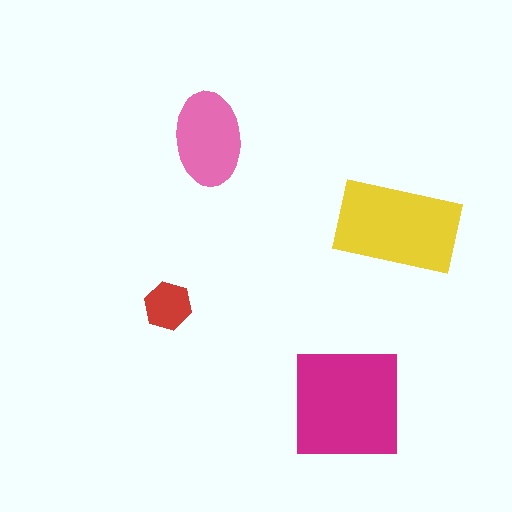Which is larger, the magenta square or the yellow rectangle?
The magenta square.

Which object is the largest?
The magenta square.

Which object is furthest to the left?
The red hexagon is leftmost.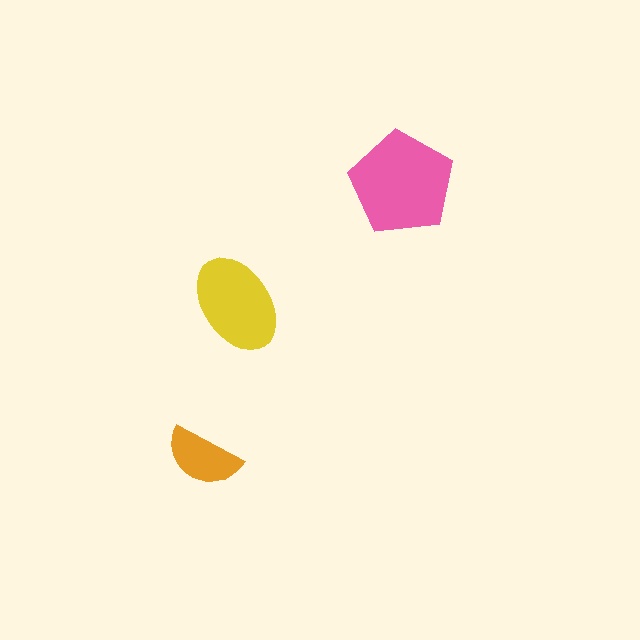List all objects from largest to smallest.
The pink pentagon, the yellow ellipse, the orange semicircle.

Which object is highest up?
The pink pentagon is topmost.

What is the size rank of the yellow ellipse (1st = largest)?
2nd.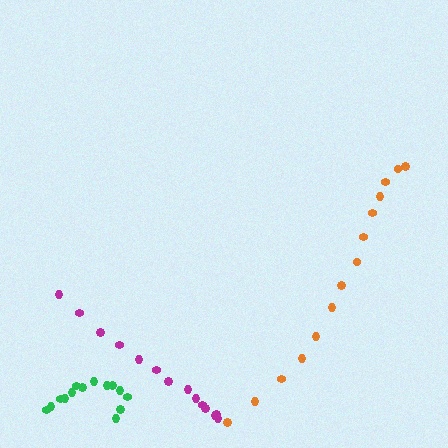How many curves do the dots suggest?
There are 3 distinct paths.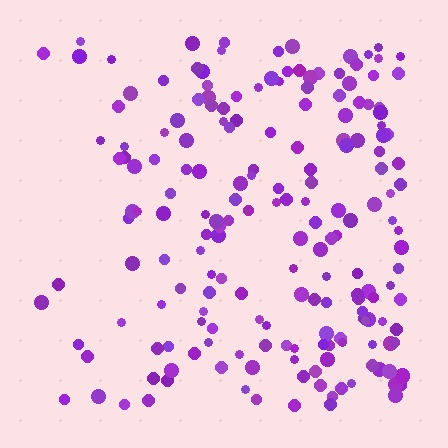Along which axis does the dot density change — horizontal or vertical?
Horizontal.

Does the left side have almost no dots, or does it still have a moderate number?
Still a moderate number, just noticeably fewer than the right.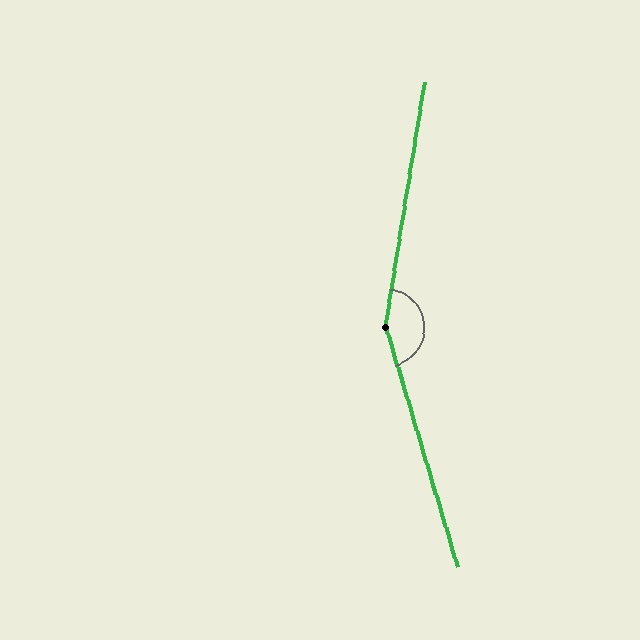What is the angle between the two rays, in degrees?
Approximately 154 degrees.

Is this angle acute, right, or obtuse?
It is obtuse.